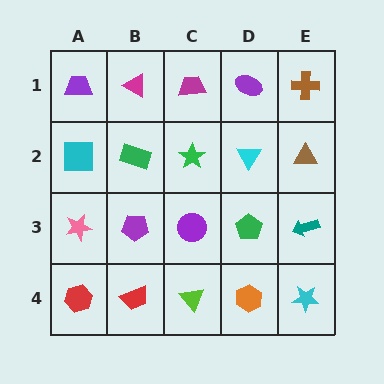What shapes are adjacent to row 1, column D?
A cyan triangle (row 2, column D), a magenta trapezoid (row 1, column C), a brown cross (row 1, column E).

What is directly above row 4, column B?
A purple pentagon.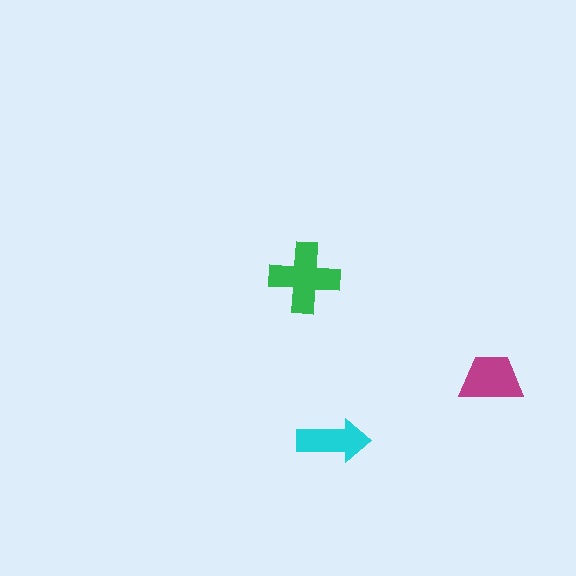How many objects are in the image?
There are 3 objects in the image.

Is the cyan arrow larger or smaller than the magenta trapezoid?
Smaller.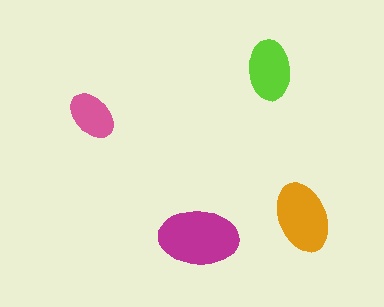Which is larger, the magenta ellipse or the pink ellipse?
The magenta one.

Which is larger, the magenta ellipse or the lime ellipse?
The magenta one.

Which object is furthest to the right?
The orange ellipse is rightmost.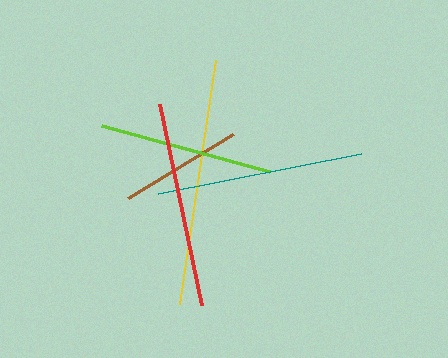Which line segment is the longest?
The yellow line is the longest at approximately 246 pixels.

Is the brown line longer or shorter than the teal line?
The teal line is longer than the brown line.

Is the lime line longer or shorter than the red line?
The red line is longer than the lime line.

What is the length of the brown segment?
The brown segment is approximately 122 pixels long.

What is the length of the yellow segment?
The yellow segment is approximately 246 pixels long.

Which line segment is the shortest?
The brown line is the shortest at approximately 122 pixels.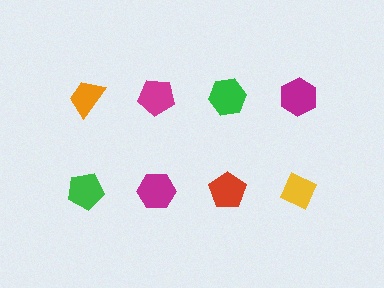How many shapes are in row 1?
4 shapes.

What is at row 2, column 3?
A red pentagon.